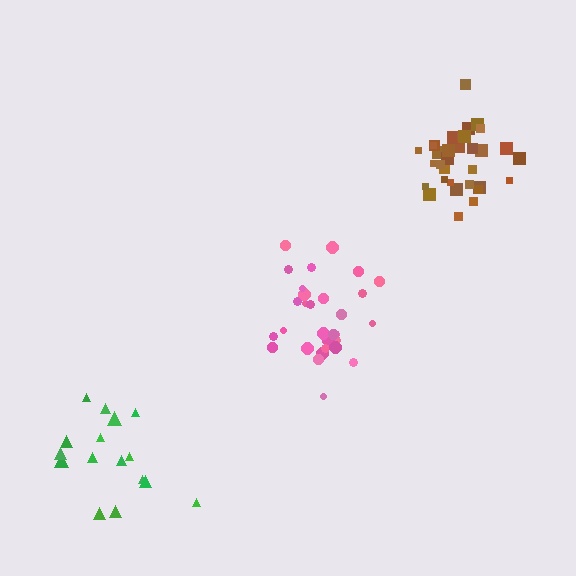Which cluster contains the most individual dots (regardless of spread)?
Brown (34).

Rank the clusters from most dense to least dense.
brown, pink, green.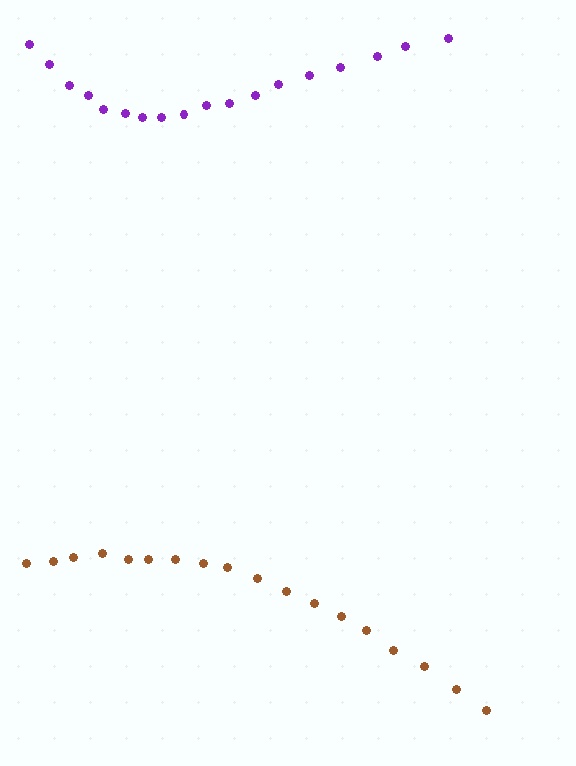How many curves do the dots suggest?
There are 2 distinct paths.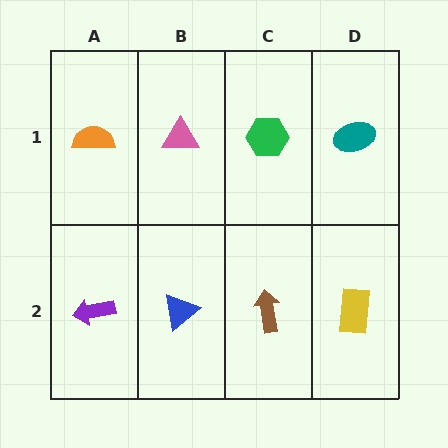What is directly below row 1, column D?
A yellow rectangle.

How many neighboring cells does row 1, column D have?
2.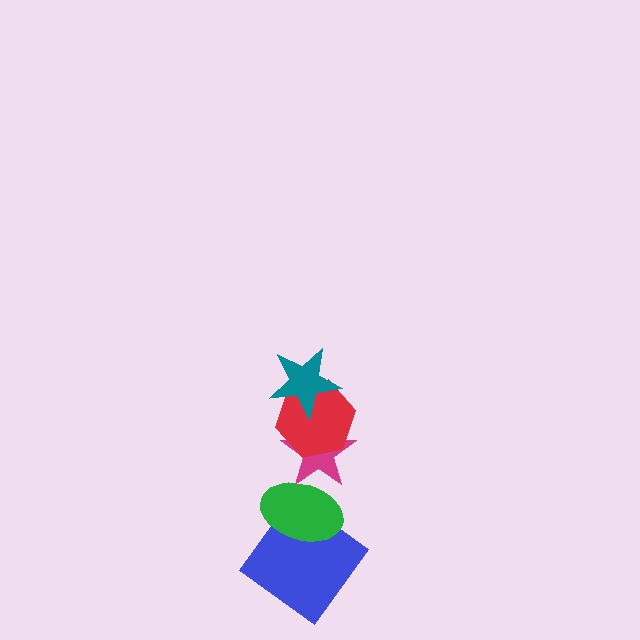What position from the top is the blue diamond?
The blue diamond is 5th from the top.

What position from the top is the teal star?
The teal star is 1st from the top.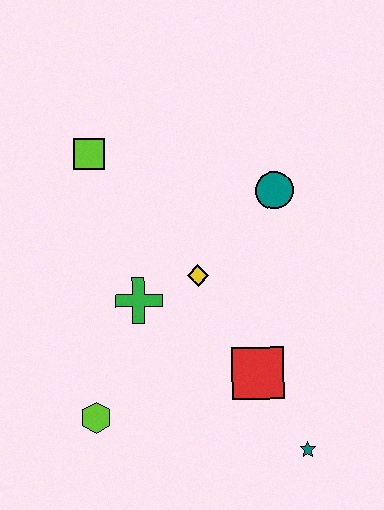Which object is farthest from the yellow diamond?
The teal star is farthest from the yellow diamond.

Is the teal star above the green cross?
No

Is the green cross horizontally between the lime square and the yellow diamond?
Yes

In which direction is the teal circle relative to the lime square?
The teal circle is to the right of the lime square.